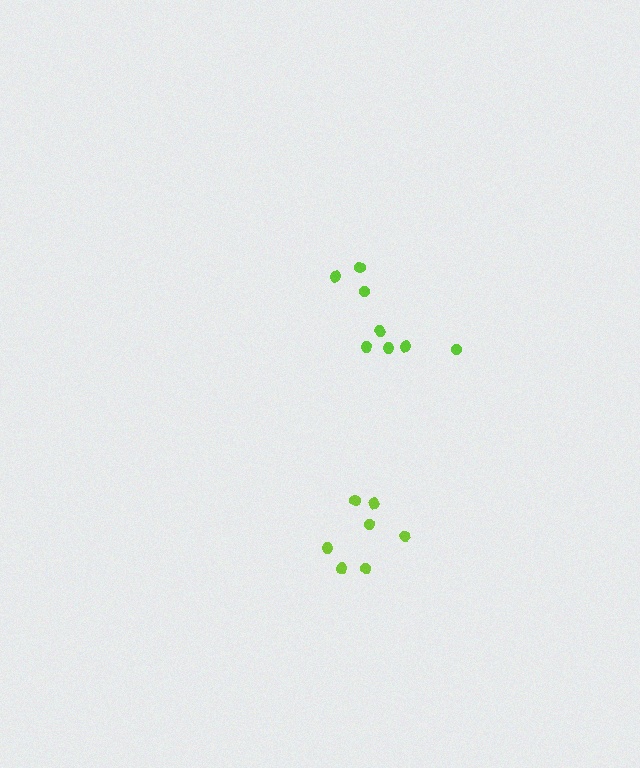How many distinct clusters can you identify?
There are 2 distinct clusters.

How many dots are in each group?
Group 1: 8 dots, Group 2: 7 dots (15 total).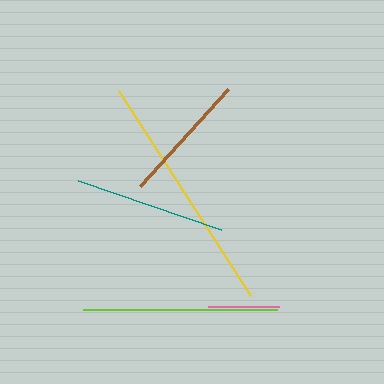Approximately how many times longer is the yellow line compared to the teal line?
The yellow line is approximately 1.6 times the length of the teal line.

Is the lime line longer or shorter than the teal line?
The lime line is longer than the teal line.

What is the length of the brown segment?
The brown segment is approximately 131 pixels long.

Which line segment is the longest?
The yellow line is the longest at approximately 244 pixels.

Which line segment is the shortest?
The pink line is the shortest at approximately 70 pixels.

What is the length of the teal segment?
The teal segment is approximately 150 pixels long.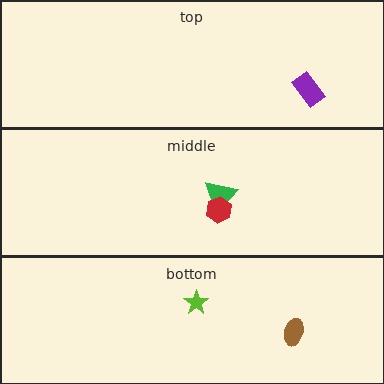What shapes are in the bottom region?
The brown ellipse, the lime star.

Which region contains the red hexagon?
The middle region.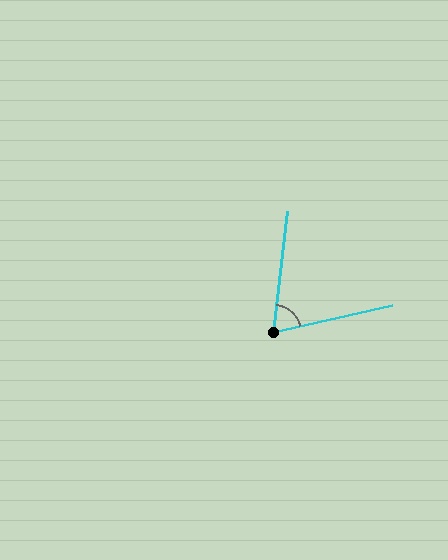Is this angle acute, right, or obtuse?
It is acute.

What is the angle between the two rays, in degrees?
Approximately 71 degrees.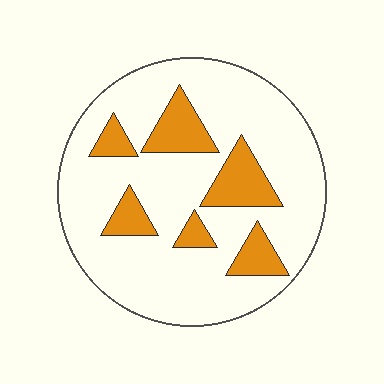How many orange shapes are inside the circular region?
6.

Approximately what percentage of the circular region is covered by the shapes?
Approximately 20%.